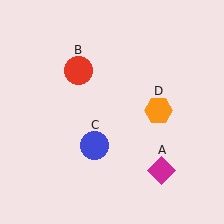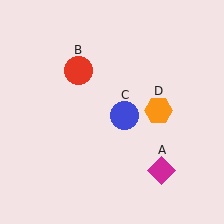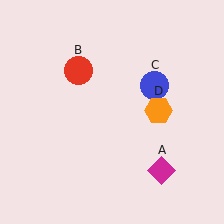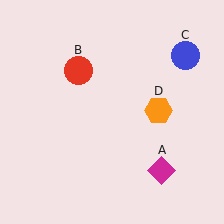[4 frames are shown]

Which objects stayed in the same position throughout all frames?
Magenta diamond (object A) and red circle (object B) and orange hexagon (object D) remained stationary.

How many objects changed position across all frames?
1 object changed position: blue circle (object C).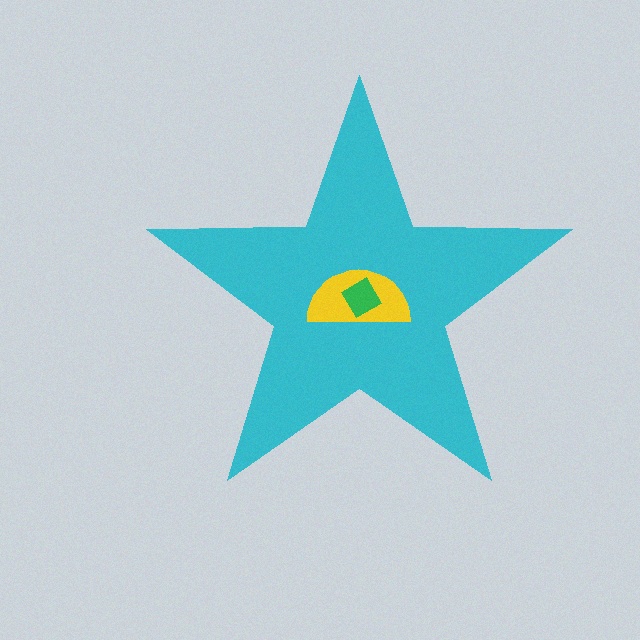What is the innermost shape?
The green diamond.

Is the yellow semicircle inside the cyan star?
Yes.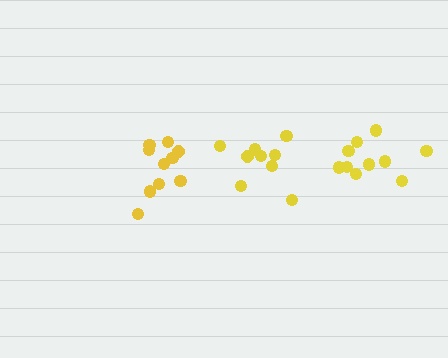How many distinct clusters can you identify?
There are 3 distinct clusters.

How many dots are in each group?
Group 1: 10 dots, Group 2: 9 dots, Group 3: 10 dots (29 total).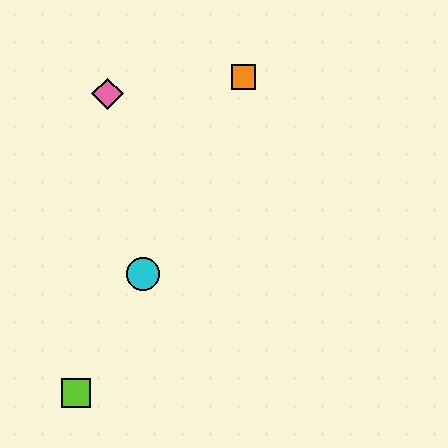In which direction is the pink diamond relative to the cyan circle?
The pink diamond is above the cyan circle.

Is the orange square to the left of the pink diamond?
No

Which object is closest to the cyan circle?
The lime square is closest to the cyan circle.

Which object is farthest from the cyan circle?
The orange square is farthest from the cyan circle.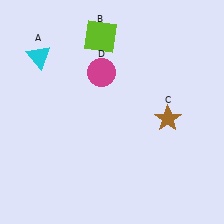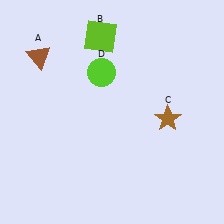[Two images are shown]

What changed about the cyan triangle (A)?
In Image 1, A is cyan. In Image 2, it changed to brown.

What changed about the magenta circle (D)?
In Image 1, D is magenta. In Image 2, it changed to lime.